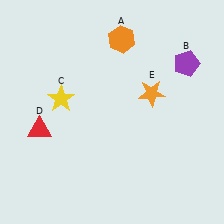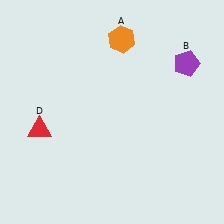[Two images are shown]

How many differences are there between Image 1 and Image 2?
There are 2 differences between the two images.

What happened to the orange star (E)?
The orange star (E) was removed in Image 2. It was in the top-right area of Image 1.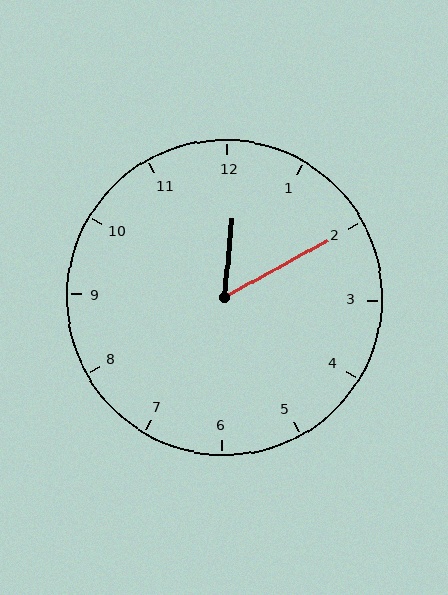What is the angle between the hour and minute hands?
Approximately 55 degrees.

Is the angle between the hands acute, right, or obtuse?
It is acute.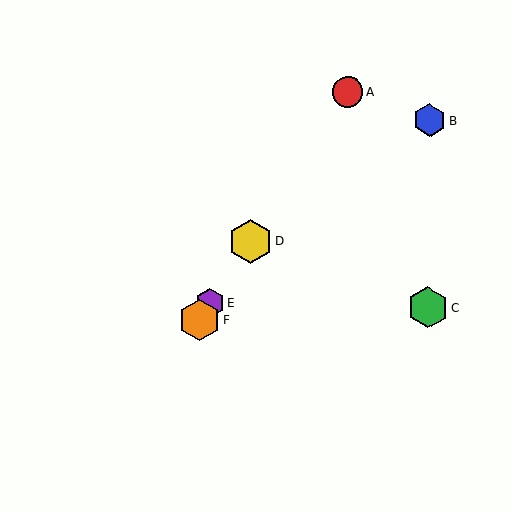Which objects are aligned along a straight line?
Objects A, D, E, F are aligned along a straight line.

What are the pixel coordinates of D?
Object D is at (250, 241).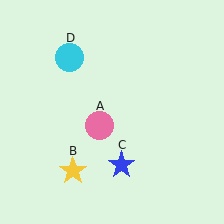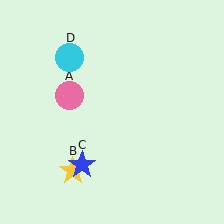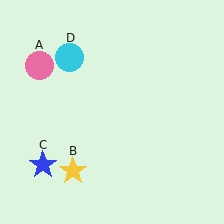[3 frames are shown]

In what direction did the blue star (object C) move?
The blue star (object C) moved left.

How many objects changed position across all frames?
2 objects changed position: pink circle (object A), blue star (object C).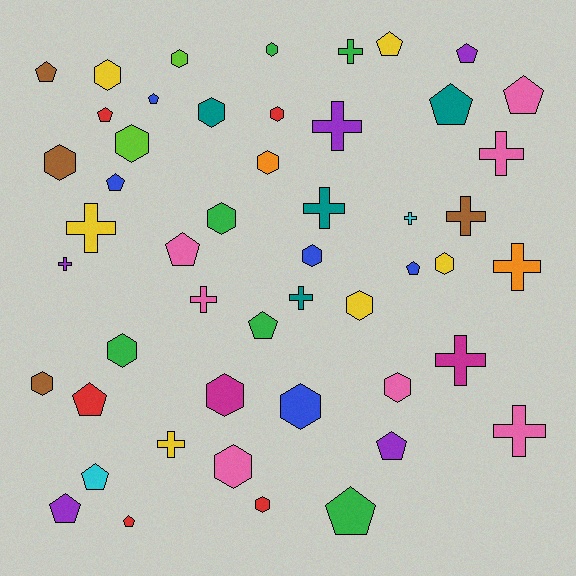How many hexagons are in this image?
There are 19 hexagons.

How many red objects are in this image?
There are 5 red objects.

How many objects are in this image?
There are 50 objects.